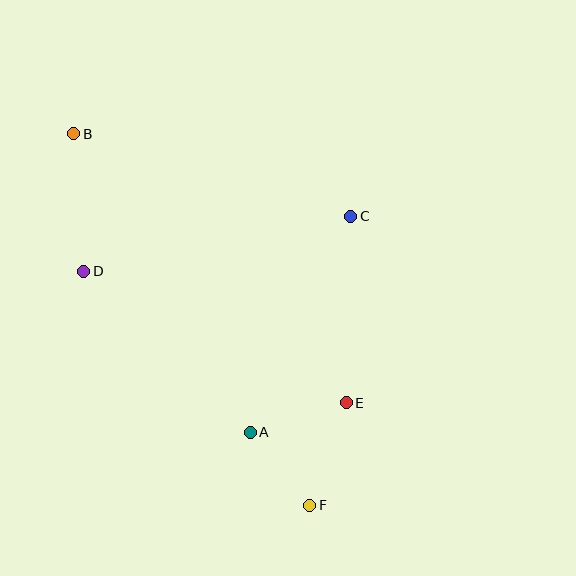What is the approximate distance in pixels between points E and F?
The distance between E and F is approximately 108 pixels.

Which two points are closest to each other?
Points A and F are closest to each other.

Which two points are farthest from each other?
Points B and F are farthest from each other.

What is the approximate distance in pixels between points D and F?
The distance between D and F is approximately 325 pixels.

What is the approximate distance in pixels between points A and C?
The distance between A and C is approximately 238 pixels.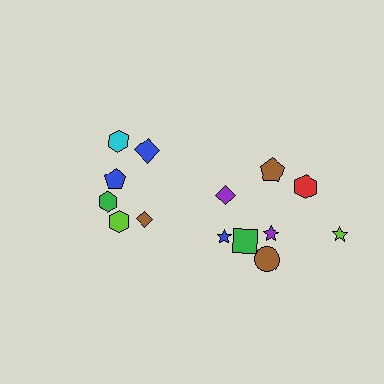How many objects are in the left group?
There are 6 objects.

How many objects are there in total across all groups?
There are 14 objects.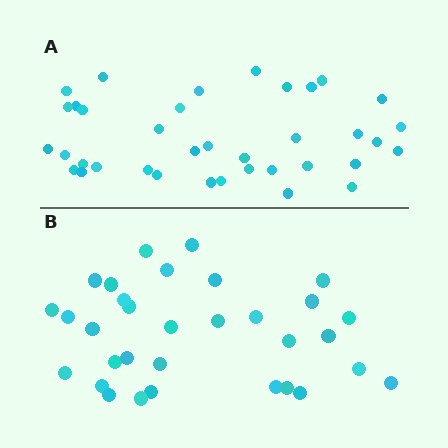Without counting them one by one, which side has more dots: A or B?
Region A (the top region) has more dots.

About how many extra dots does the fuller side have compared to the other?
Region A has about 5 more dots than region B.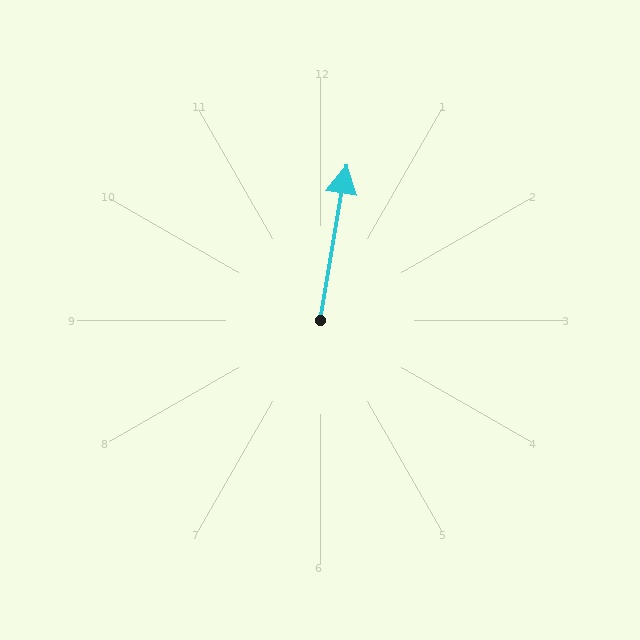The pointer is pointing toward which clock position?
Roughly 12 o'clock.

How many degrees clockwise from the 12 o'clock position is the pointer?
Approximately 10 degrees.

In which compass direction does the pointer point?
North.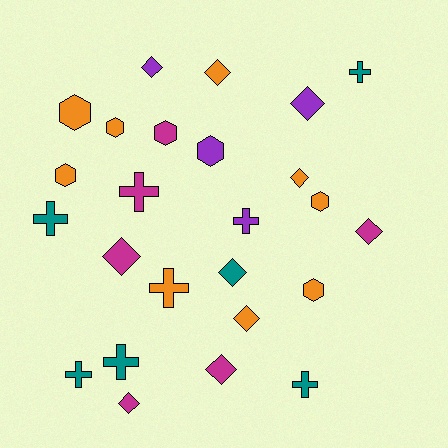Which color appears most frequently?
Orange, with 9 objects.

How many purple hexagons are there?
There is 1 purple hexagon.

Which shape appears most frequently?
Diamond, with 10 objects.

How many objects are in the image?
There are 25 objects.